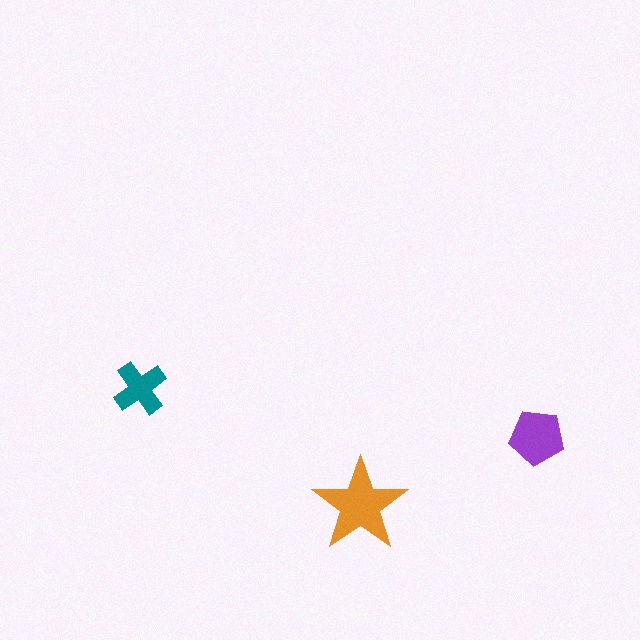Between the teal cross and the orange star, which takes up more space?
The orange star.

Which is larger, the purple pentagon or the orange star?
The orange star.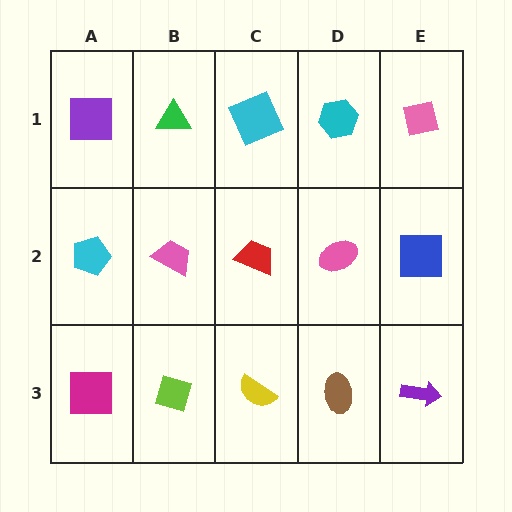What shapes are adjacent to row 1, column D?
A pink ellipse (row 2, column D), a cyan square (row 1, column C), a pink square (row 1, column E).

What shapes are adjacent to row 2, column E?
A pink square (row 1, column E), a purple arrow (row 3, column E), a pink ellipse (row 2, column D).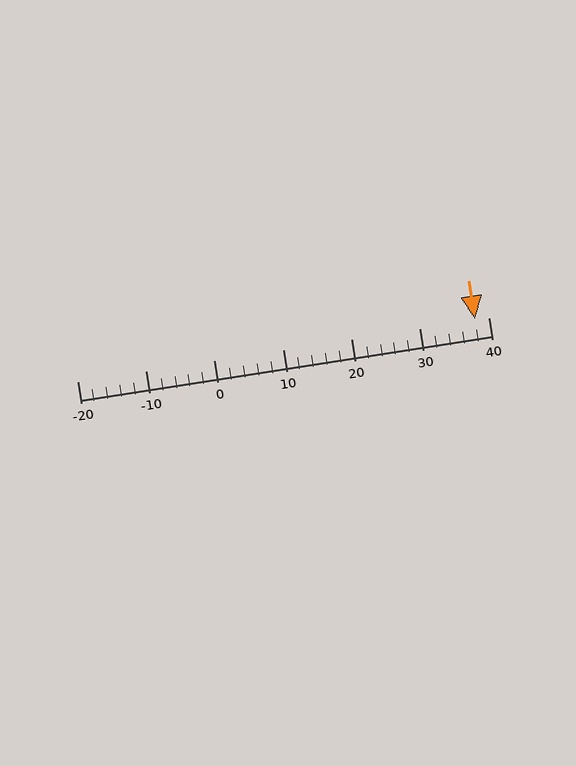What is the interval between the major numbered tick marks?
The major tick marks are spaced 10 units apart.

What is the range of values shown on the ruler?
The ruler shows values from -20 to 40.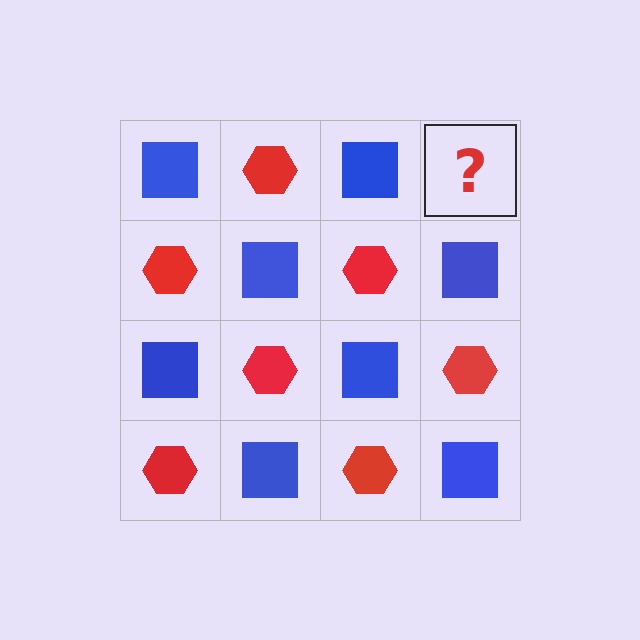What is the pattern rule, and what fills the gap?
The rule is that it alternates blue square and red hexagon in a checkerboard pattern. The gap should be filled with a red hexagon.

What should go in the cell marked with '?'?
The missing cell should contain a red hexagon.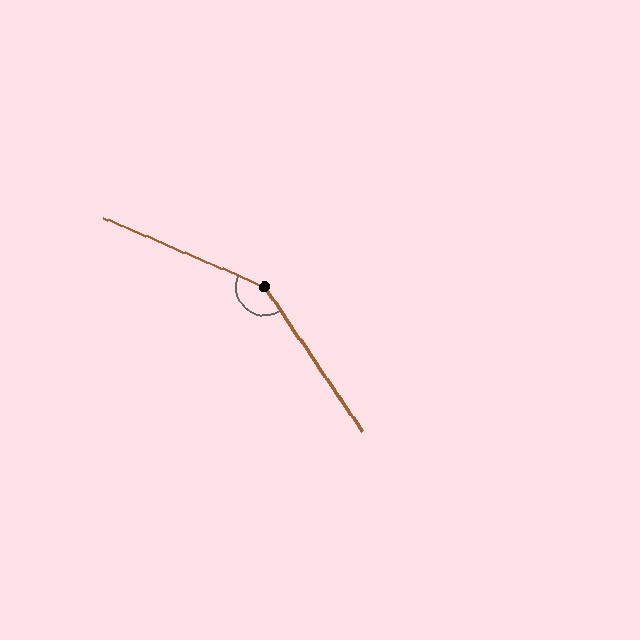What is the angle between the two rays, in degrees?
Approximately 147 degrees.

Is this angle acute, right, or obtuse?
It is obtuse.